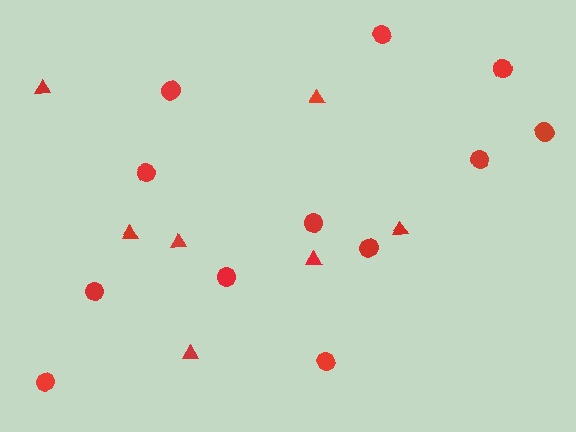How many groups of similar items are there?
There are 2 groups: one group of circles (12) and one group of triangles (7).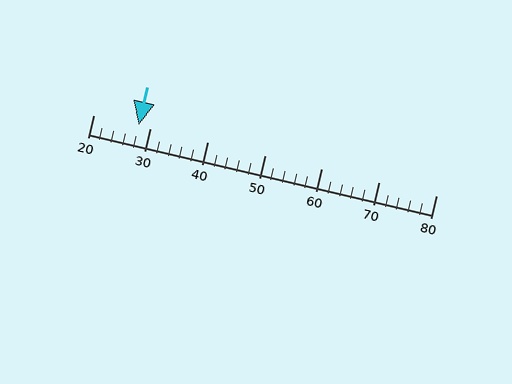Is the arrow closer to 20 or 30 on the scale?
The arrow is closer to 30.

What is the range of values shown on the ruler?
The ruler shows values from 20 to 80.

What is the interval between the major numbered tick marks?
The major tick marks are spaced 10 units apart.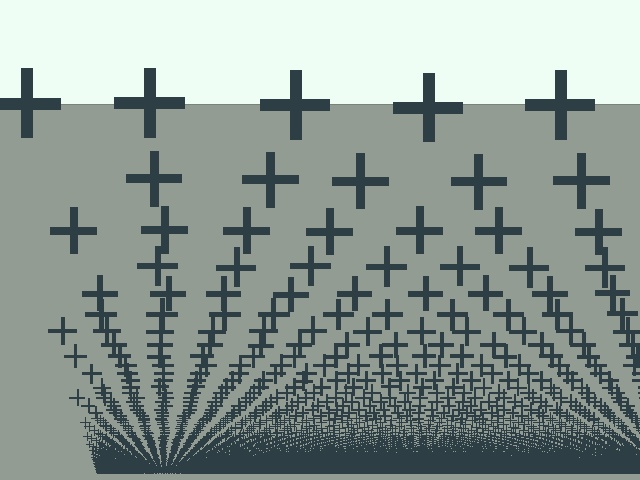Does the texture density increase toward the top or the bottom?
Density increases toward the bottom.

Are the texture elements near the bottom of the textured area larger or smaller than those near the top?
Smaller. The gradient is inverted — elements near the bottom are smaller and denser.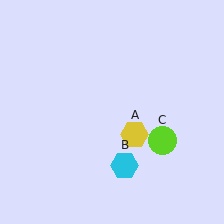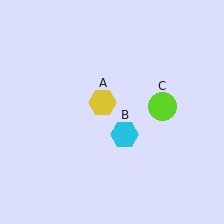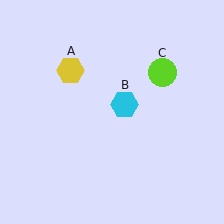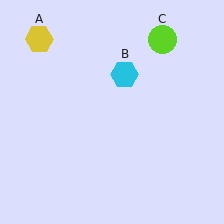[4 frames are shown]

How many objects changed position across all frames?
3 objects changed position: yellow hexagon (object A), cyan hexagon (object B), lime circle (object C).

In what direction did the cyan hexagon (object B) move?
The cyan hexagon (object B) moved up.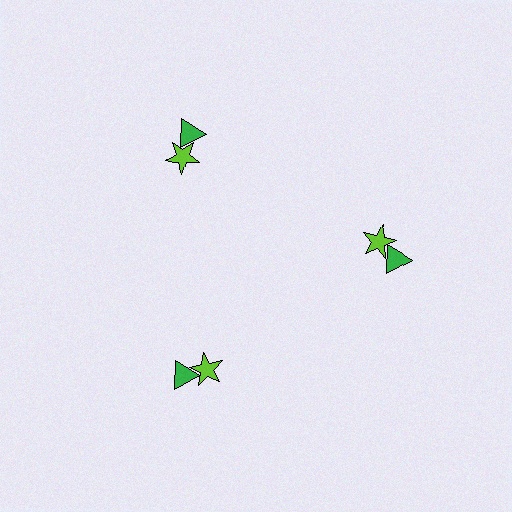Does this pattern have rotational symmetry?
Yes, this pattern has 3-fold rotational symmetry. It looks the same after rotating 120 degrees around the center.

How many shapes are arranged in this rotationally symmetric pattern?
There are 6 shapes, arranged in 3 groups of 2.